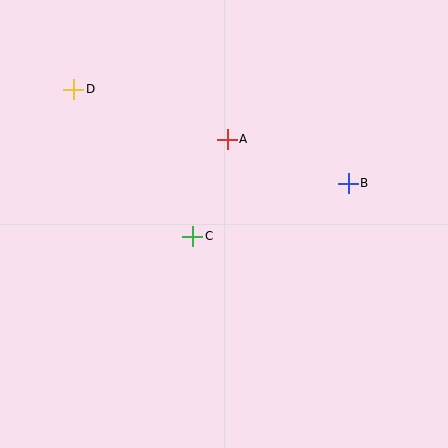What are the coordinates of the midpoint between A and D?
The midpoint between A and D is at (151, 114).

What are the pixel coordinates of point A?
Point A is at (227, 139).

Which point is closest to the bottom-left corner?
Point C is closest to the bottom-left corner.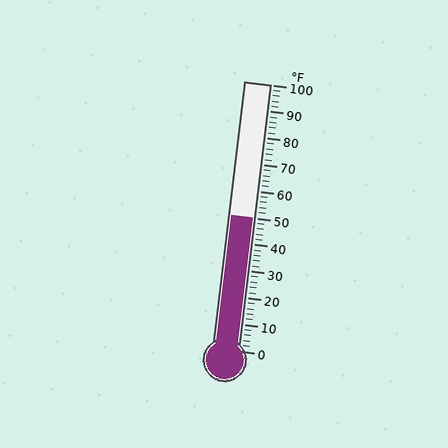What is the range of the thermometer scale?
The thermometer scale ranges from 0°F to 100°F.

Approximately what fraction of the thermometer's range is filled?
The thermometer is filled to approximately 50% of its range.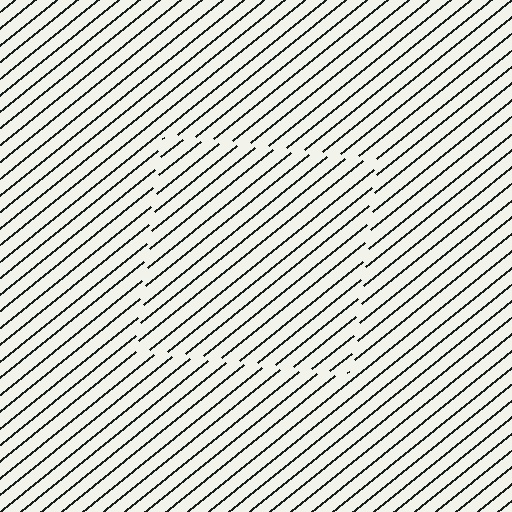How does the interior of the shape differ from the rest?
The interior of the shape contains the same grating, shifted by half a period — the contour is defined by the phase discontinuity where line-ends from the inner and outer gratings abut.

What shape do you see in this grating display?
An illusory square. The interior of the shape contains the same grating, shifted by half a period — the contour is defined by the phase discontinuity where line-ends from the inner and outer gratings abut.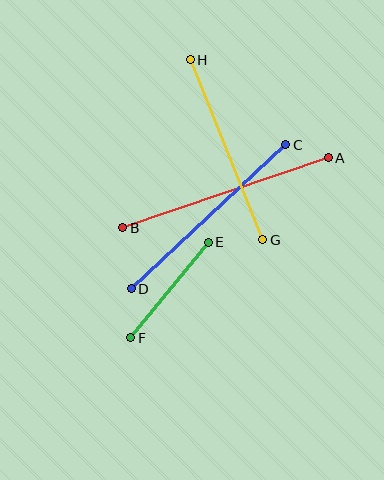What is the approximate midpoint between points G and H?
The midpoint is at approximately (226, 150) pixels.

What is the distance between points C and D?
The distance is approximately 211 pixels.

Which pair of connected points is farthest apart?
Points A and B are farthest apart.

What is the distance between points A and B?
The distance is approximately 217 pixels.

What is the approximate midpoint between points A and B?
The midpoint is at approximately (226, 193) pixels.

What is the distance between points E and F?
The distance is approximately 123 pixels.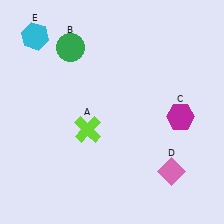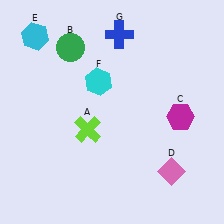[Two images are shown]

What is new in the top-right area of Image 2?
A blue cross (G) was added in the top-right area of Image 2.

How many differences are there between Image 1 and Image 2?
There are 2 differences between the two images.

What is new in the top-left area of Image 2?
A cyan hexagon (F) was added in the top-left area of Image 2.